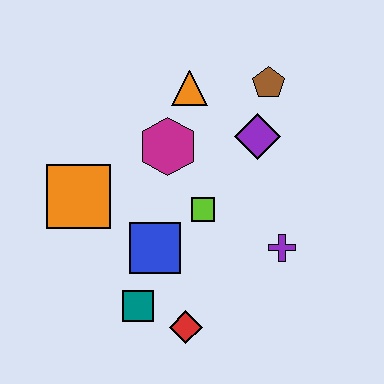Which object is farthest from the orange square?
The brown pentagon is farthest from the orange square.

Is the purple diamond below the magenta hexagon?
No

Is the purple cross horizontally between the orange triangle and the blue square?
No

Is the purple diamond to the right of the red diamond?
Yes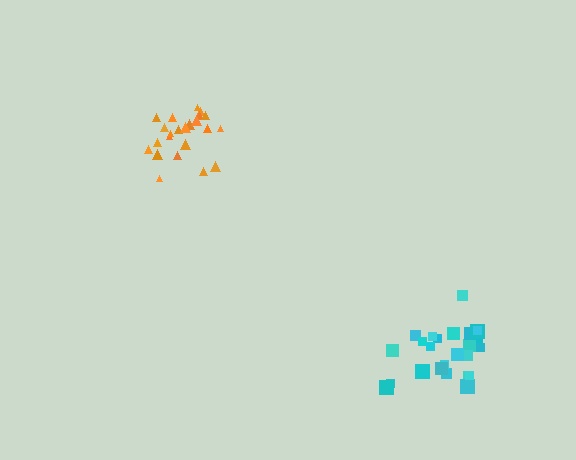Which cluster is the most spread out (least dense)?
Orange.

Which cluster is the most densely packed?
Cyan.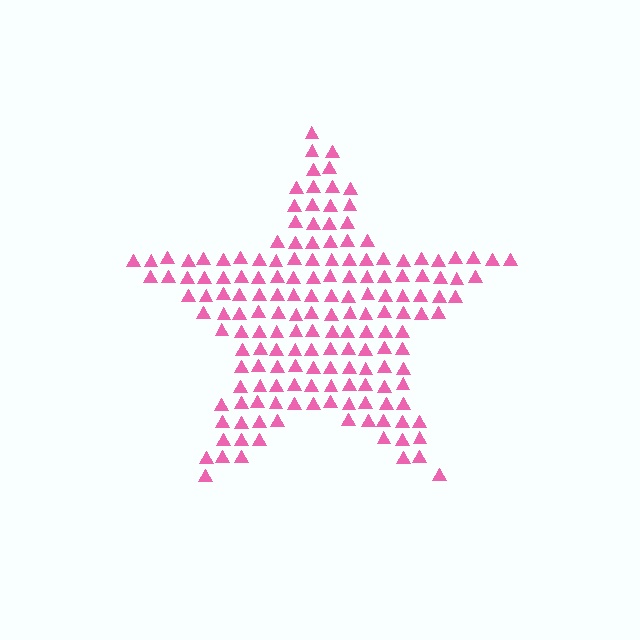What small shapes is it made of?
It is made of small triangles.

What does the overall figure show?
The overall figure shows a star.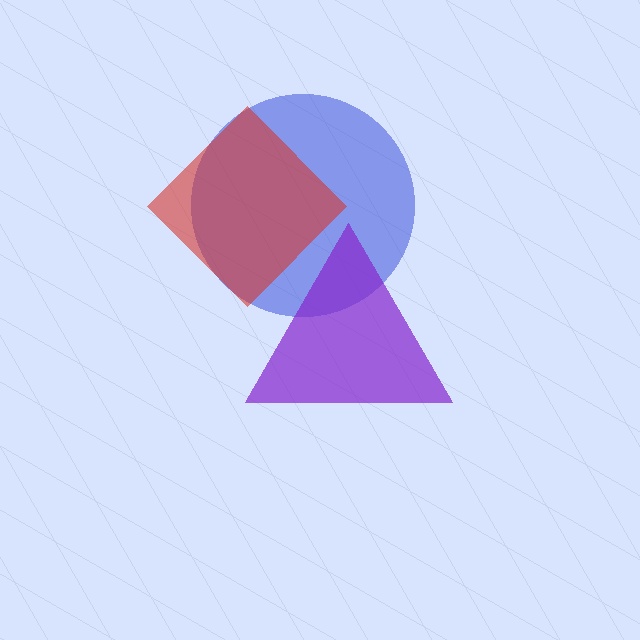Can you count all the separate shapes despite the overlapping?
Yes, there are 3 separate shapes.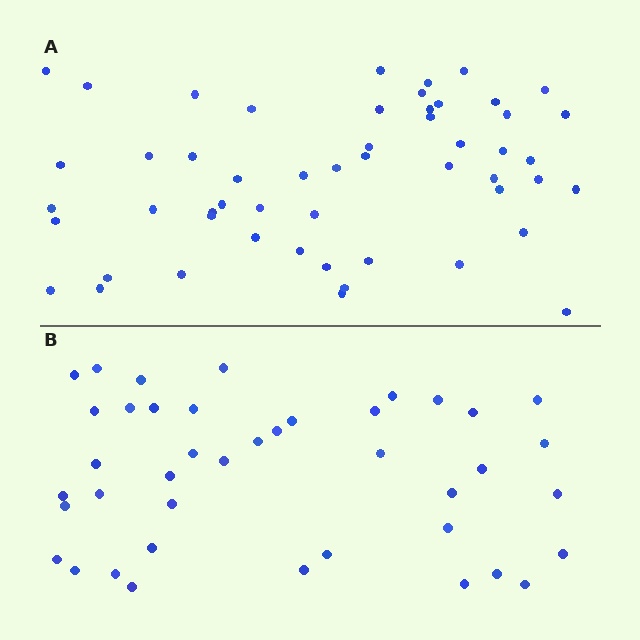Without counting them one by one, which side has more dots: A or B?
Region A (the top region) has more dots.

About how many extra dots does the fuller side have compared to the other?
Region A has roughly 12 or so more dots than region B.